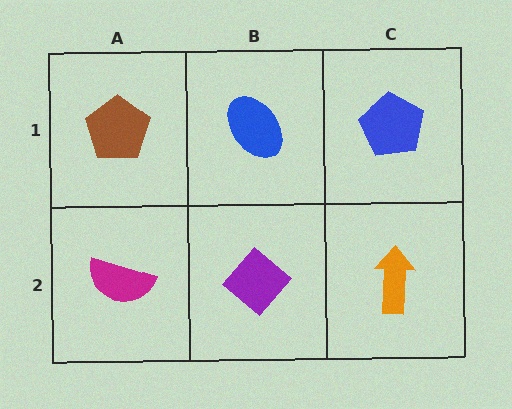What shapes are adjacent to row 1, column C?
An orange arrow (row 2, column C), a blue ellipse (row 1, column B).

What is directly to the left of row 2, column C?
A purple diamond.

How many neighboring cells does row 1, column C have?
2.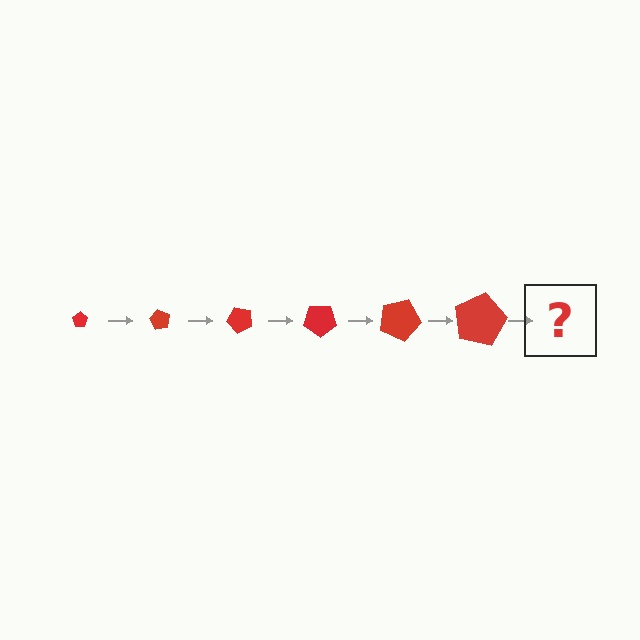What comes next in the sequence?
The next element should be a pentagon, larger than the previous one and rotated 360 degrees from the start.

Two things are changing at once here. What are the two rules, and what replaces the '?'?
The two rules are that the pentagon grows larger each step and it rotates 60 degrees each step. The '?' should be a pentagon, larger than the previous one and rotated 360 degrees from the start.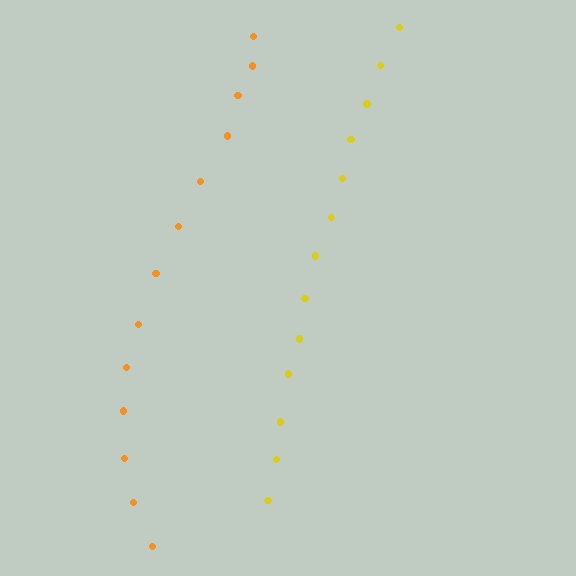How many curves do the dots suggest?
There are 2 distinct paths.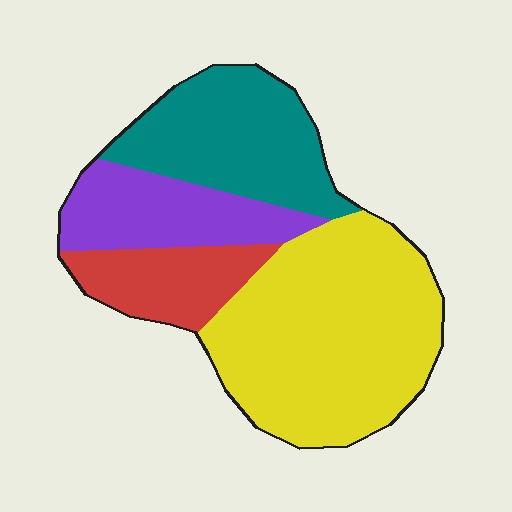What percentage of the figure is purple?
Purple takes up about one sixth (1/6) of the figure.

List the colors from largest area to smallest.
From largest to smallest: yellow, teal, purple, red.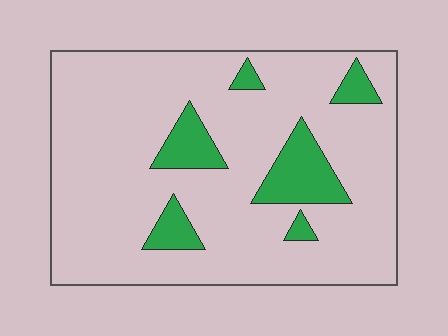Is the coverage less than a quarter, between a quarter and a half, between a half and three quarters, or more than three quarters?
Less than a quarter.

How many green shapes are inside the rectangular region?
6.